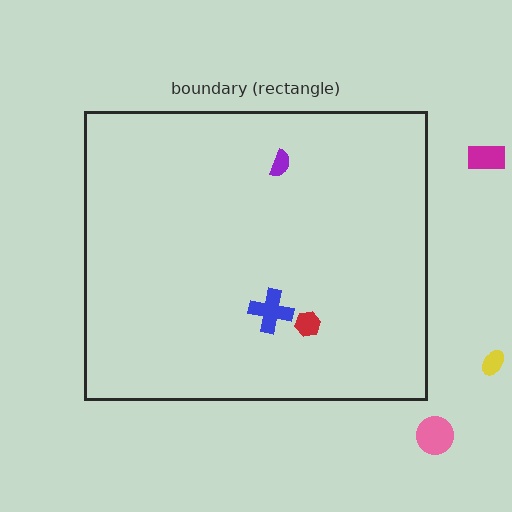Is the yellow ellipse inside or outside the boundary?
Outside.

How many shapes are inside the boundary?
3 inside, 3 outside.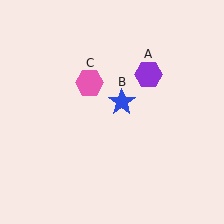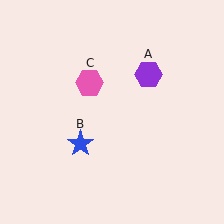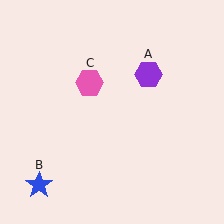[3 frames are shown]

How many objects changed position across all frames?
1 object changed position: blue star (object B).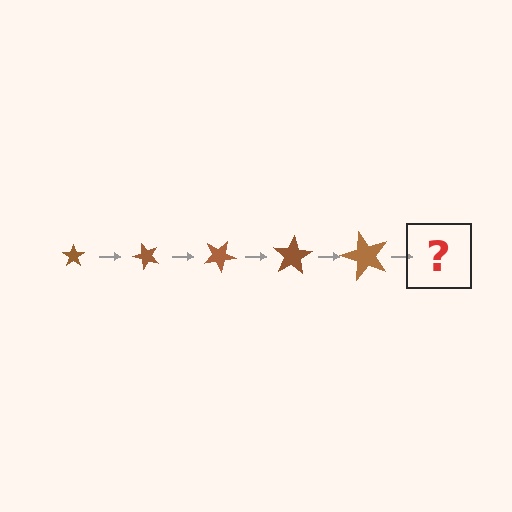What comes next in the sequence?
The next element should be a star, larger than the previous one and rotated 250 degrees from the start.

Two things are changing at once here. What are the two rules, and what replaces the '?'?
The two rules are that the star grows larger each step and it rotates 50 degrees each step. The '?' should be a star, larger than the previous one and rotated 250 degrees from the start.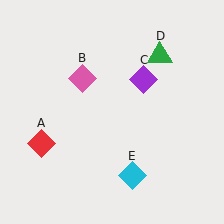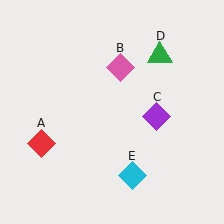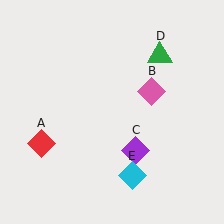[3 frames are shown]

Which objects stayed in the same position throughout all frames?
Red diamond (object A) and green triangle (object D) and cyan diamond (object E) remained stationary.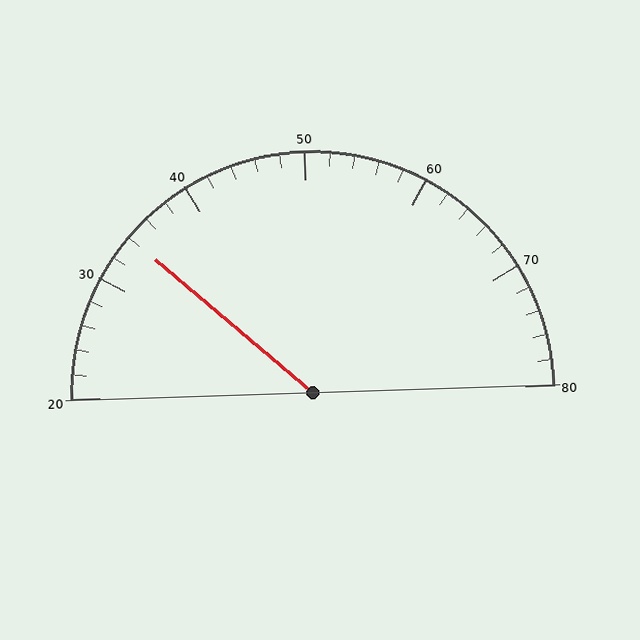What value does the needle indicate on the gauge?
The needle indicates approximately 34.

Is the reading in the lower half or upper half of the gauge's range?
The reading is in the lower half of the range (20 to 80).